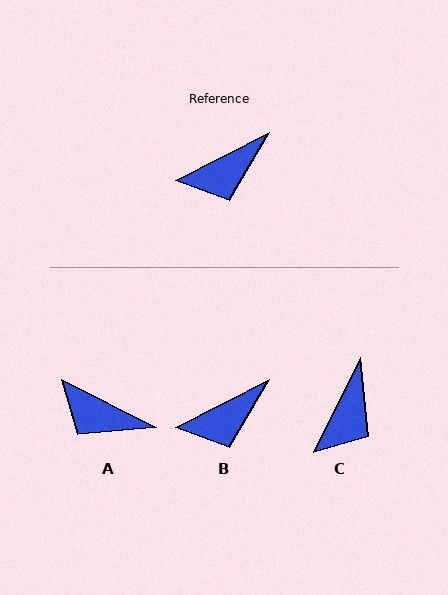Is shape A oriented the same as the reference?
No, it is off by about 54 degrees.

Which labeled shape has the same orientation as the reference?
B.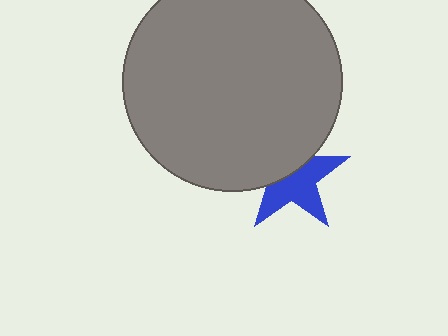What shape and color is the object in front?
The object in front is a gray circle.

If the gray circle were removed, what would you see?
You would see the complete blue star.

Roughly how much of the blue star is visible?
About half of it is visible (roughly 57%).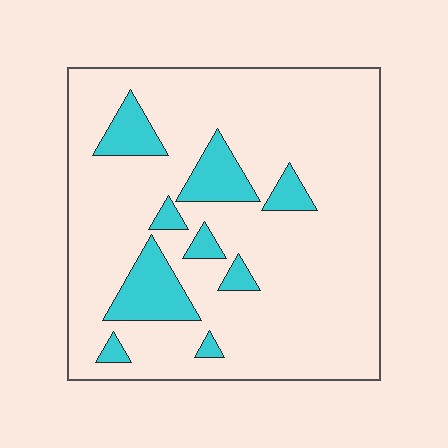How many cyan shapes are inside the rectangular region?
9.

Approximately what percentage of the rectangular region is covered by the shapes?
Approximately 15%.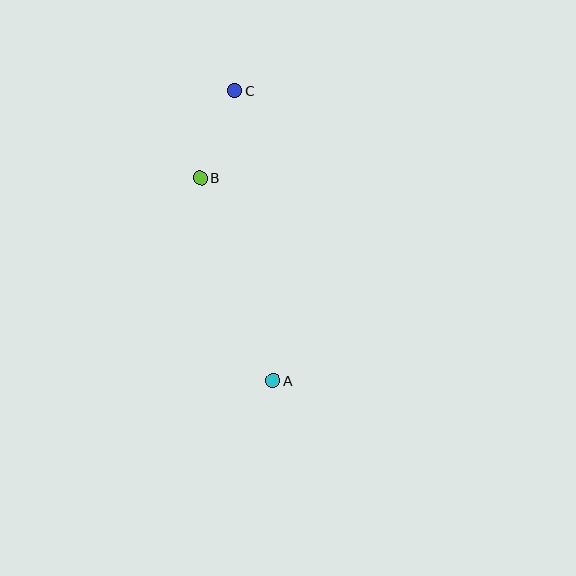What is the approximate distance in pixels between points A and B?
The distance between A and B is approximately 215 pixels.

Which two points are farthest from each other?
Points A and C are farthest from each other.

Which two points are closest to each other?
Points B and C are closest to each other.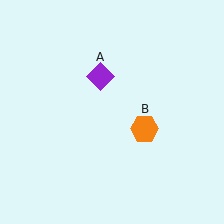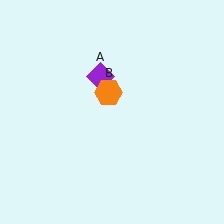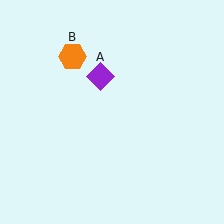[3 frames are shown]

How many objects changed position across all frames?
1 object changed position: orange hexagon (object B).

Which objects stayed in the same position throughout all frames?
Purple diamond (object A) remained stationary.